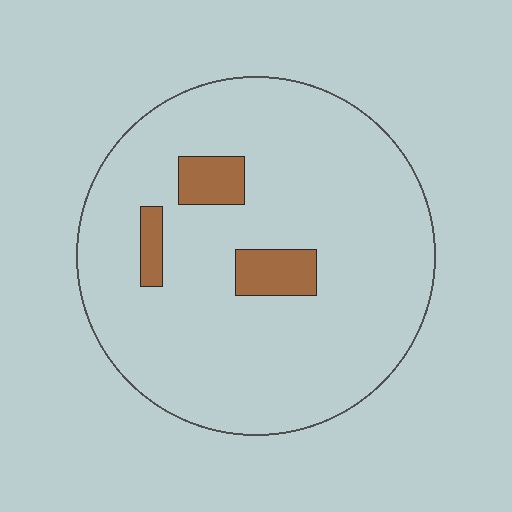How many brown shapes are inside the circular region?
3.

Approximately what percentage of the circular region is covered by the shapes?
Approximately 10%.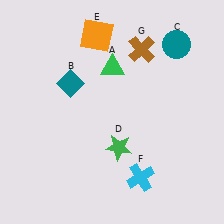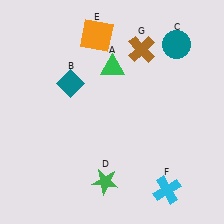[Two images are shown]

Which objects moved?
The objects that moved are: the green star (D), the cyan cross (F).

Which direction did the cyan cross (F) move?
The cyan cross (F) moved right.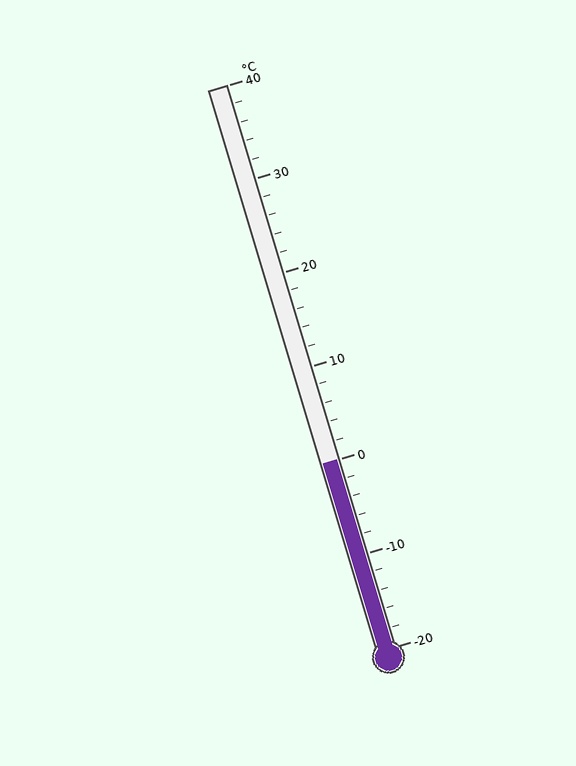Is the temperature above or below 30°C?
The temperature is below 30°C.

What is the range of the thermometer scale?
The thermometer scale ranges from -20°C to 40°C.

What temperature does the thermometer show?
The thermometer shows approximately 0°C.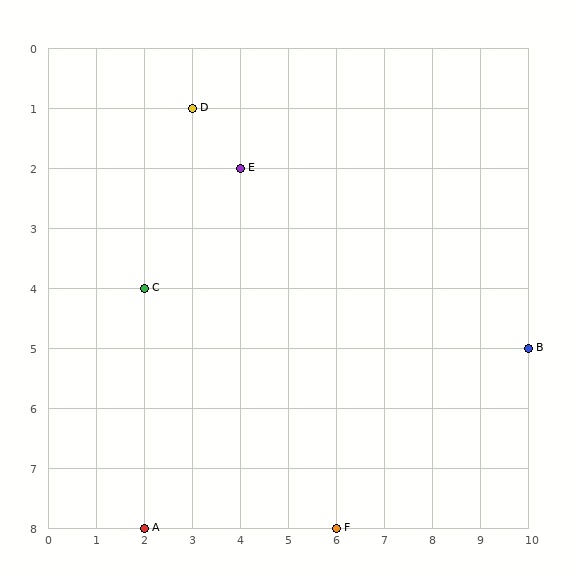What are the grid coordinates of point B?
Point B is at grid coordinates (10, 5).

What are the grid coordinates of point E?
Point E is at grid coordinates (4, 2).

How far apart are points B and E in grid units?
Points B and E are 6 columns and 3 rows apart (about 6.7 grid units diagonally).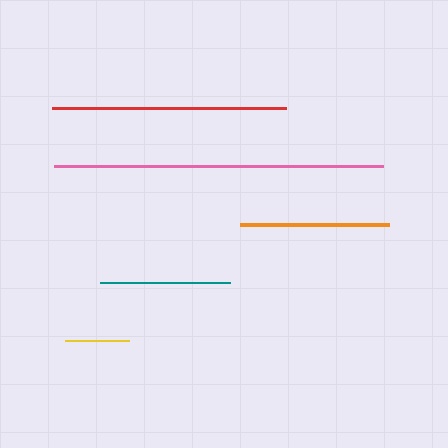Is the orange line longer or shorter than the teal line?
The orange line is longer than the teal line.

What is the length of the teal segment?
The teal segment is approximately 130 pixels long.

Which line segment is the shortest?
The yellow line is the shortest at approximately 64 pixels.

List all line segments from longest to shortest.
From longest to shortest: pink, red, orange, teal, yellow.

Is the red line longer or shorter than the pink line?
The pink line is longer than the red line.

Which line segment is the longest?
The pink line is the longest at approximately 329 pixels.